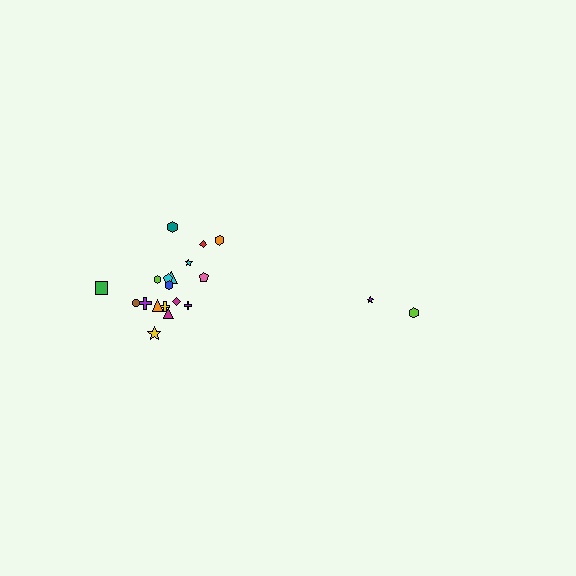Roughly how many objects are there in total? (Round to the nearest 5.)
Roughly 20 objects in total.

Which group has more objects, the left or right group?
The left group.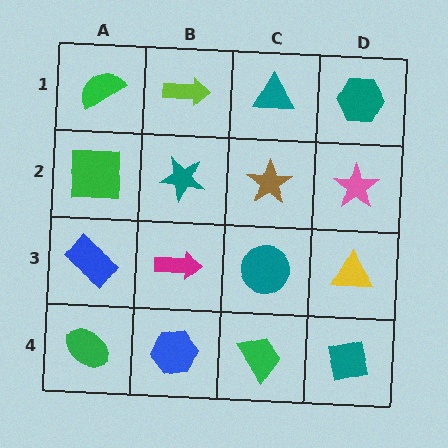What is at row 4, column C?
A green trapezoid.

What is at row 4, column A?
A green ellipse.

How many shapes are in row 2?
4 shapes.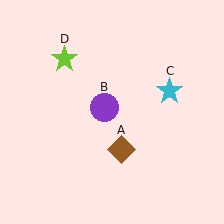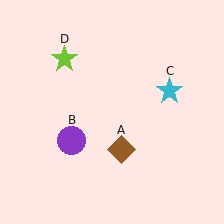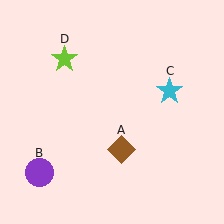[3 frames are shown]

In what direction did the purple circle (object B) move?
The purple circle (object B) moved down and to the left.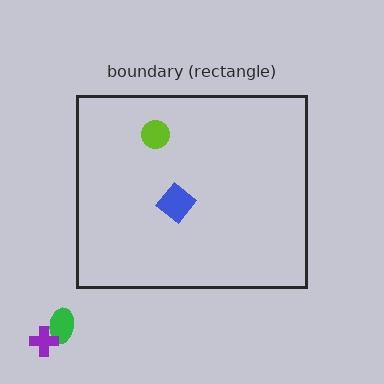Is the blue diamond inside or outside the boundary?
Inside.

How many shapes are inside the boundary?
2 inside, 2 outside.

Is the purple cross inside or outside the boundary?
Outside.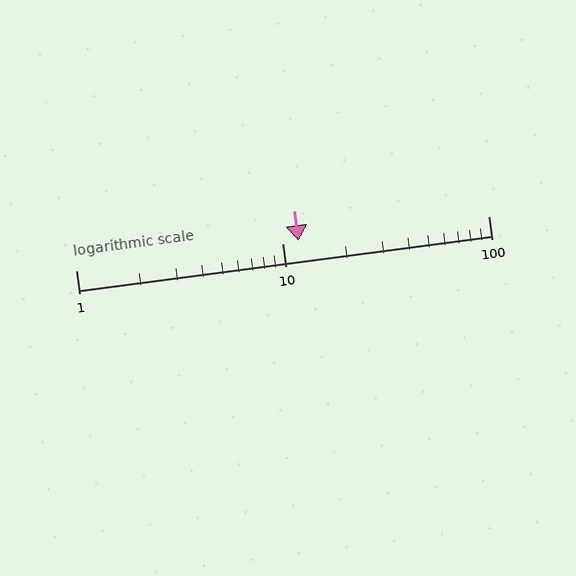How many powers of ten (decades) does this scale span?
The scale spans 2 decades, from 1 to 100.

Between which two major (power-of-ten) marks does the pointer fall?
The pointer is between 10 and 100.